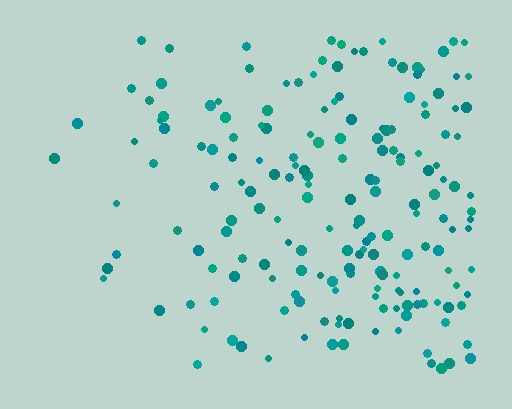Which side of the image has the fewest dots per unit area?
The left.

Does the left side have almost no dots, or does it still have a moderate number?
Still a moderate number, just noticeably fewer than the right.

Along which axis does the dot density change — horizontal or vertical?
Horizontal.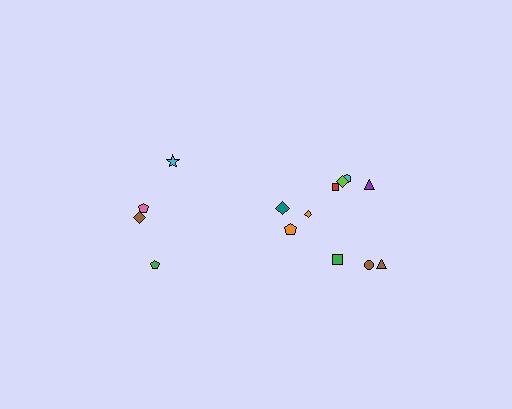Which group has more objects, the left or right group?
The right group.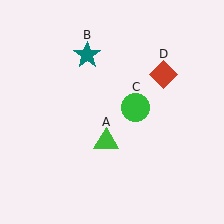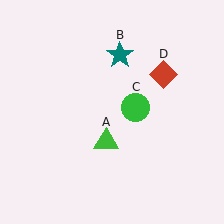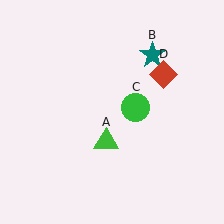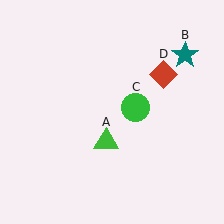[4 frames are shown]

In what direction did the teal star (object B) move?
The teal star (object B) moved right.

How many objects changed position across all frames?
1 object changed position: teal star (object B).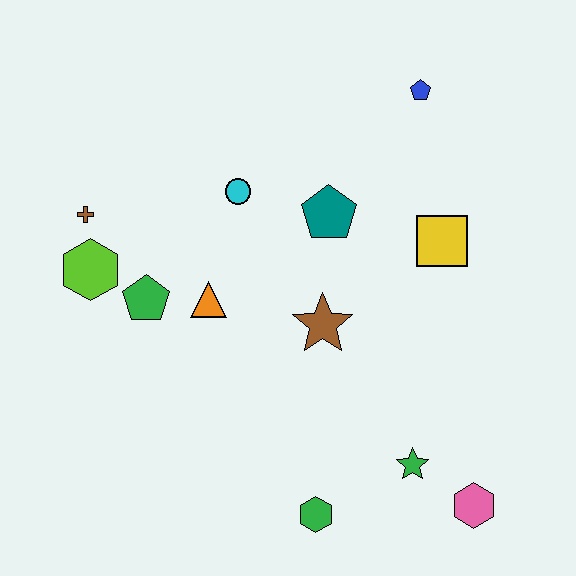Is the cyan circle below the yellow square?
No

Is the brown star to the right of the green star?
No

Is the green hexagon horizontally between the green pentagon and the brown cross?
No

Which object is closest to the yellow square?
The teal pentagon is closest to the yellow square.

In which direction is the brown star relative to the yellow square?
The brown star is to the left of the yellow square.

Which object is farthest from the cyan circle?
The pink hexagon is farthest from the cyan circle.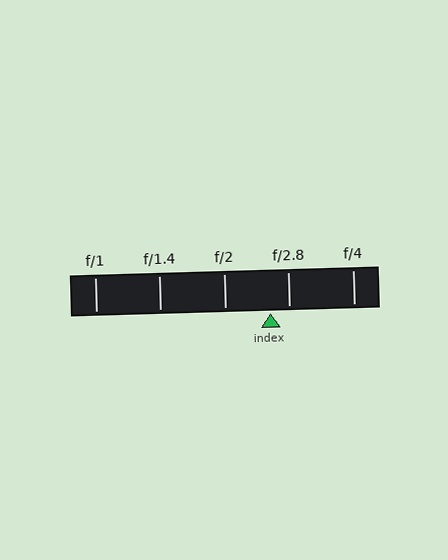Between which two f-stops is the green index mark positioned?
The index mark is between f/2 and f/2.8.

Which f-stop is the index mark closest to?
The index mark is closest to f/2.8.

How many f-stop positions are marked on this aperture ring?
There are 5 f-stop positions marked.